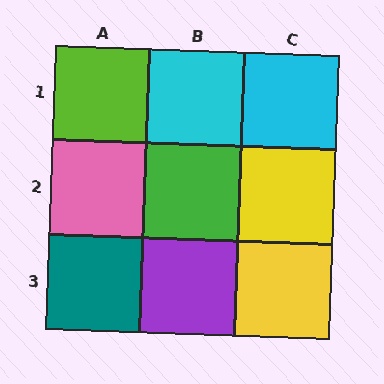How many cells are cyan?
2 cells are cyan.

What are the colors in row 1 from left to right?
Lime, cyan, cyan.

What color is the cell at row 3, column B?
Purple.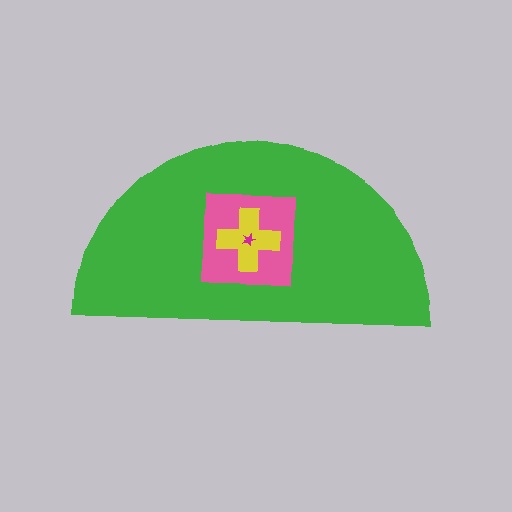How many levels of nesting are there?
4.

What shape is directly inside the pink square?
The yellow cross.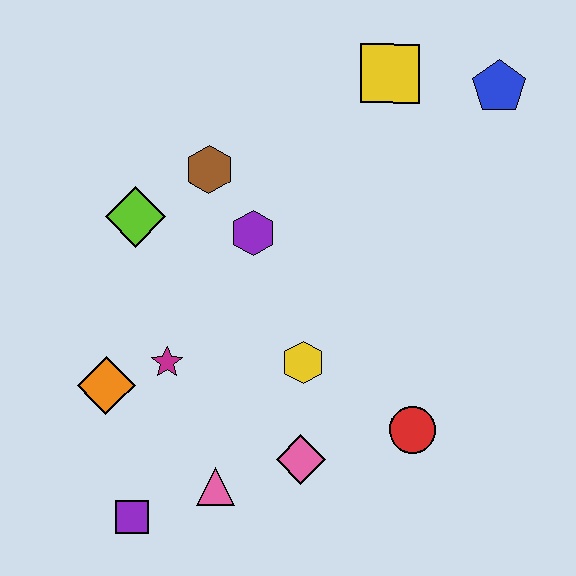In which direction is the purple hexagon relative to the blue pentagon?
The purple hexagon is to the left of the blue pentagon.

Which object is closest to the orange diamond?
The magenta star is closest to the orange diamond.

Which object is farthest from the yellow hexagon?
The blue pentagon is farthest from the yellow hexagon.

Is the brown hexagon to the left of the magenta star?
No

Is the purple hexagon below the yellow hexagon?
No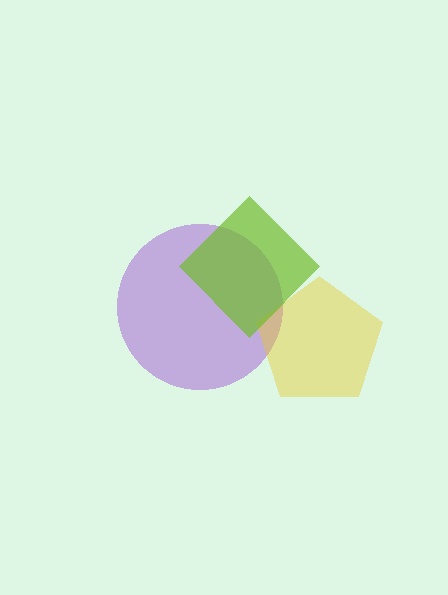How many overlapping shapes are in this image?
There are 3 overlapping shapes in the image.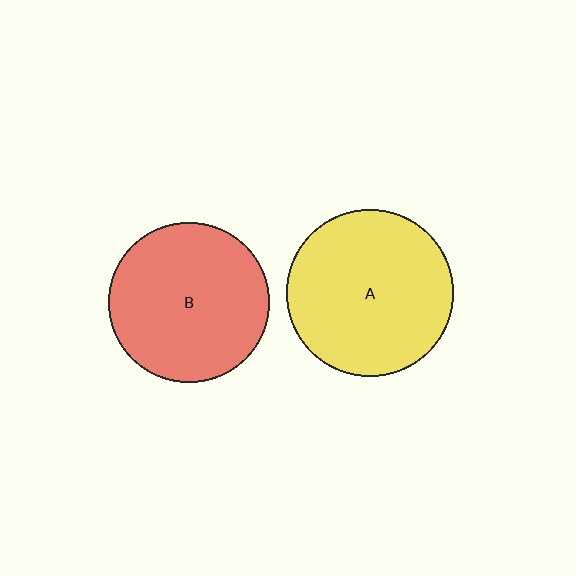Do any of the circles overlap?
No, none of the circles overlap.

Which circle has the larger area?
Circle A (yellow).